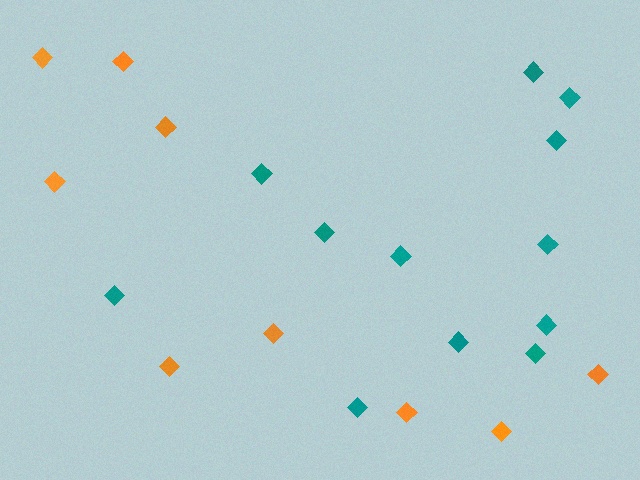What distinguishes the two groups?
There are 2 groups: one group of teal diamonds (12) and one group of orange diamonds (9).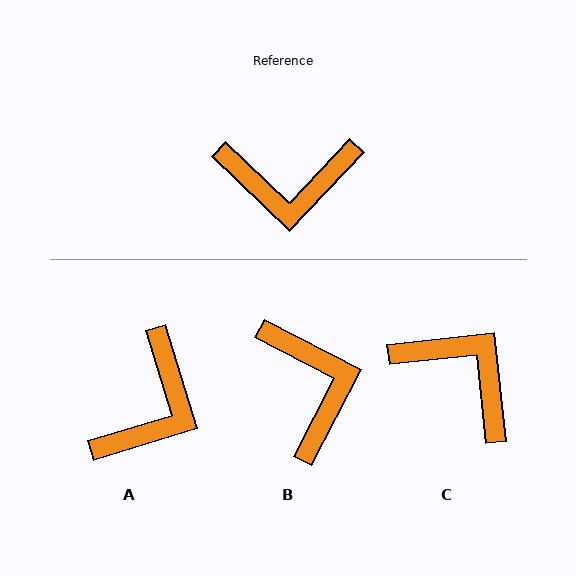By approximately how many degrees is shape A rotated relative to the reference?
Approximately 60 degrees counter-clockwise.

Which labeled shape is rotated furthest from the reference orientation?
C, about 140 degrees away.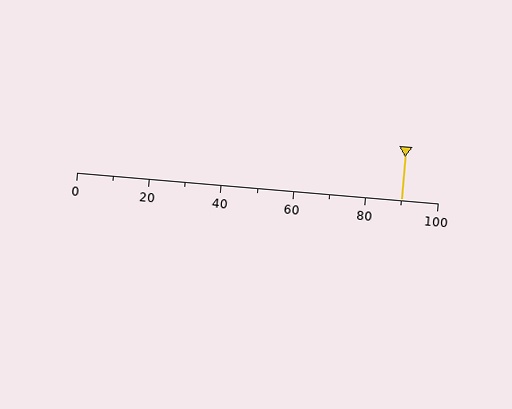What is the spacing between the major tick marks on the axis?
The major ticks are spaced 20 apart.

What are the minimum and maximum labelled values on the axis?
The axis runs from 0 to 100.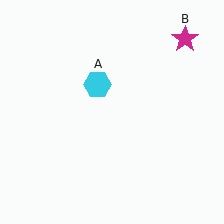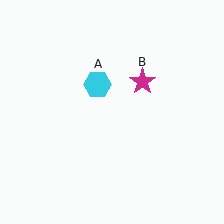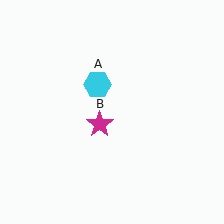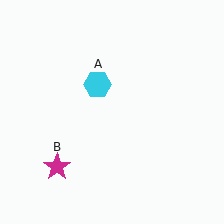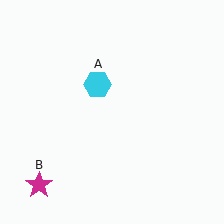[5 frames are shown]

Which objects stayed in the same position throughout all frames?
Cyan hexagon (object A) remained stationary.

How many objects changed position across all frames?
1 object changed position: magenta star (object B).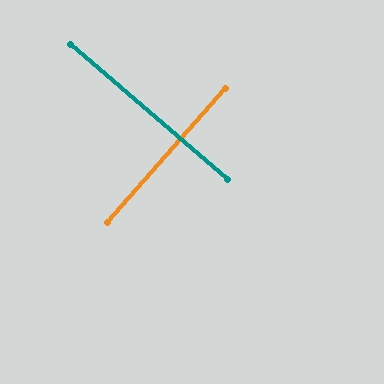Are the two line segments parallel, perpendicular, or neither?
Perpendicular — they meet at approximately 89°.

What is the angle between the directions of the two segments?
Approximately 89 degrees.